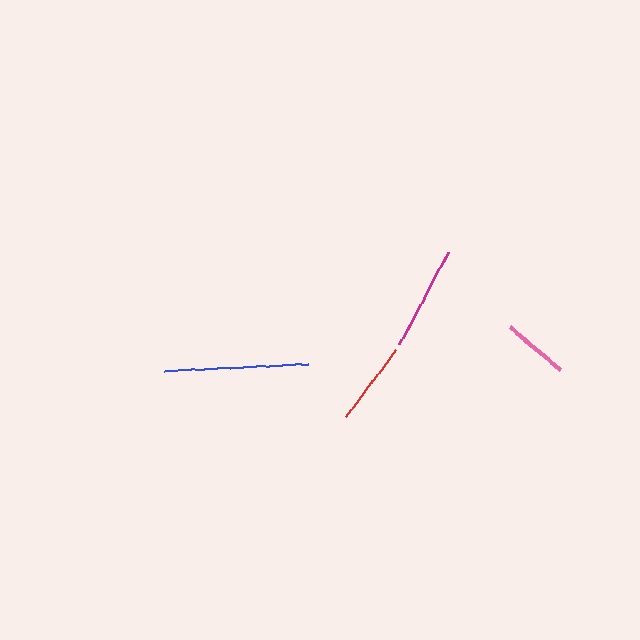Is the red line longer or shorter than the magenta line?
The magenta line is longer than the red line.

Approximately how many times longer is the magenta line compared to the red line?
The magenta line is approximately 1.2 times the length of the red line.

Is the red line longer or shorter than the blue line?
The blue line is longer than the red line.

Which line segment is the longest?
The blue line is the longest at approximately 144 pixels.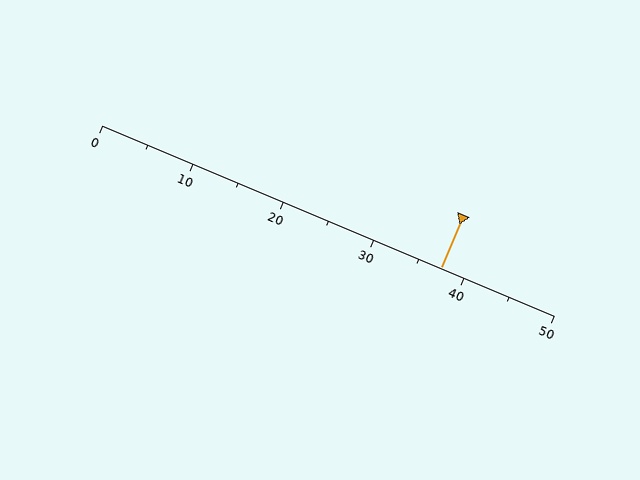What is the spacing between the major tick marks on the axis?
The major ticks are spaced 10 apart.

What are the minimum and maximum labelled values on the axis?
The axis runs from 0 to 50.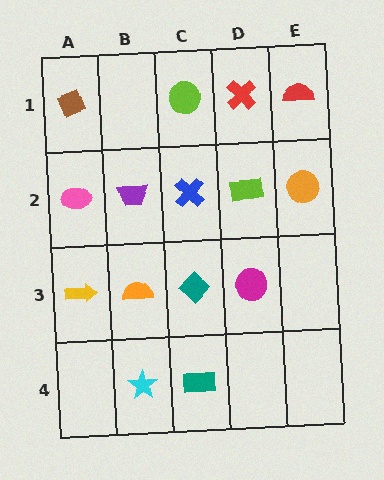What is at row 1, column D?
A red cross.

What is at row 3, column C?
A teal diamond.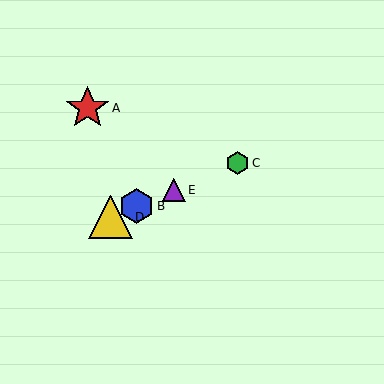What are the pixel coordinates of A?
Object A is at (87, 108).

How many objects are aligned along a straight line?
4 objects (B, C, D, E) are aligned along a straight line.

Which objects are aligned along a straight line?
Objects B, C, D, E are aligned along a straight line.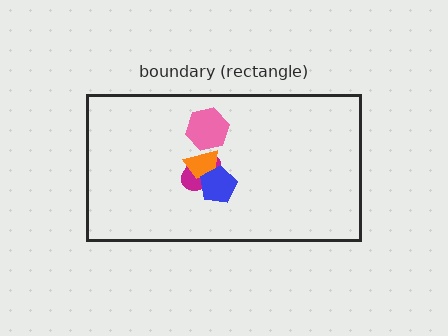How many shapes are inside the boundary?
4 inside, 0 outside.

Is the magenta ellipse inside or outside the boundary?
Inside.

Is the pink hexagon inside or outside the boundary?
Inside.